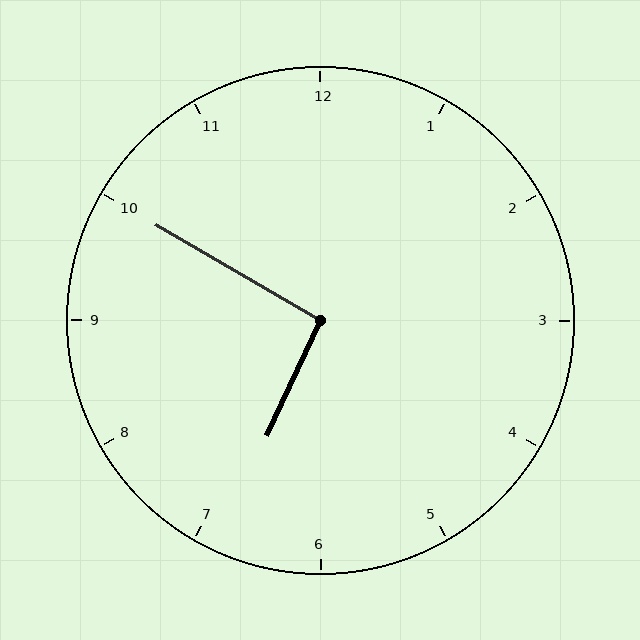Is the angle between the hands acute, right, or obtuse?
It is right.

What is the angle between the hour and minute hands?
Approximately 95 degrees.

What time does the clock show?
6:50.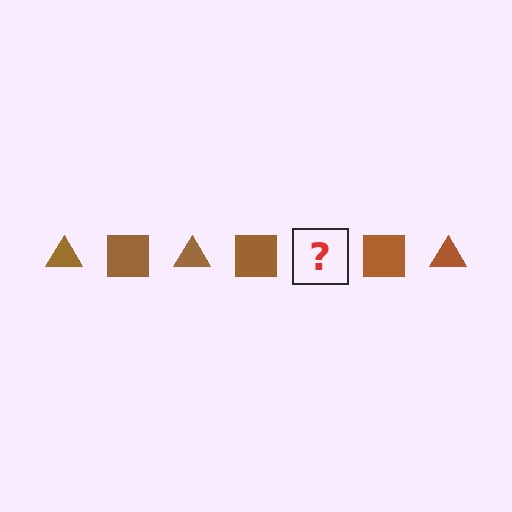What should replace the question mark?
The question mark should be replaced with a brown triangle.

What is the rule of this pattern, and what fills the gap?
The rule is that the pattern cycles through triangle, square shapes in brown. The gap should be filled with a brown triangle.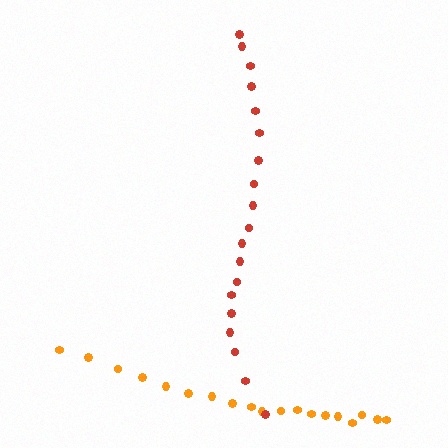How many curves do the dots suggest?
There are 2 distinct paths.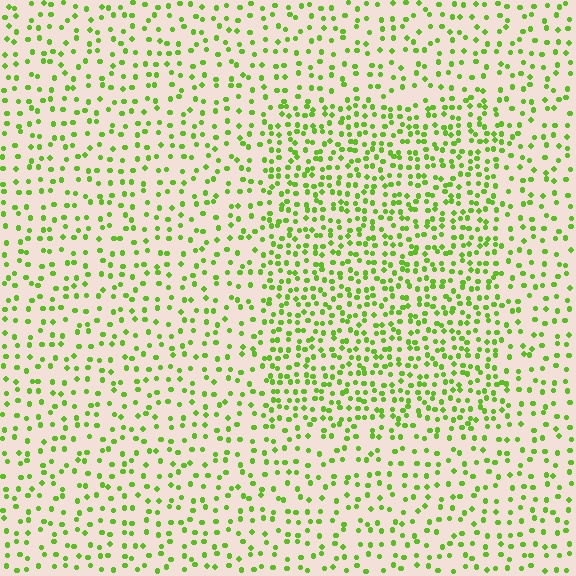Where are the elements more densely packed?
The elements are more densely packed inside the rectangle boundary.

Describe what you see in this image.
The image contains small lime elements arranged at two different densities. A rectangle-shaped region is visible where the elements are more densely packed than the surrounding area.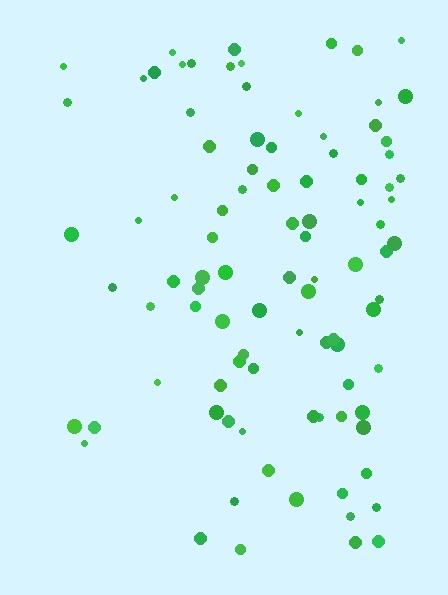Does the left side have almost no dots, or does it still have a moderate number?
Still a moderate number, just noticeably fewer than the right.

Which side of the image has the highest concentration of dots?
The right.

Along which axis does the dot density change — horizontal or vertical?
Horizontal.